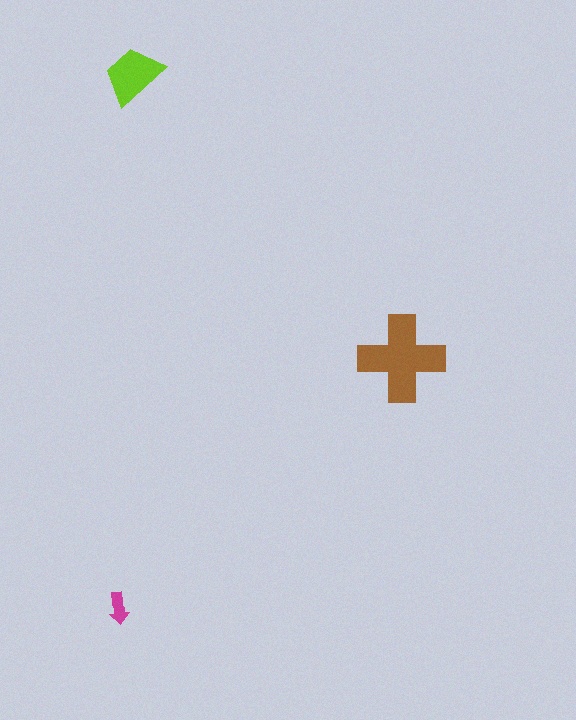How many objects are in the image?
There are 3 objects in the image.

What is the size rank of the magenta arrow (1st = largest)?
3rd.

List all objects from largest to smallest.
The brown cross, the lime trapezoid, the magenta arrow.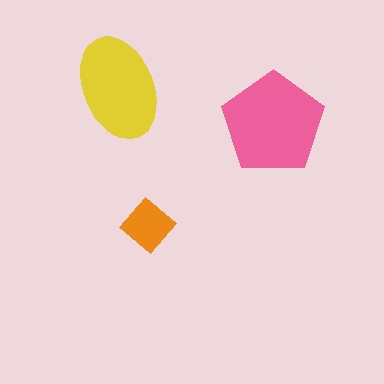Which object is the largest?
The pink pentagon.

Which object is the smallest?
The orange diamond.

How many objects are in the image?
There are 3 objects in the image.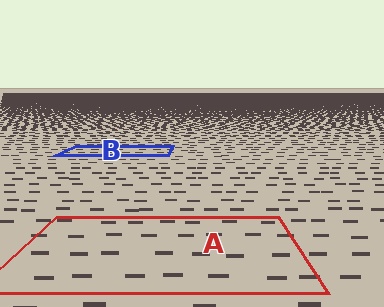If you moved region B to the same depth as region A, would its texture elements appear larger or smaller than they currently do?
They would appear larger. At a closer depth, the same texture elements are projected at a bigger on-screen size.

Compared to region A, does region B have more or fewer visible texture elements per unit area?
Region B has more texture elements per unit area — they are packed more densely because it is farther away.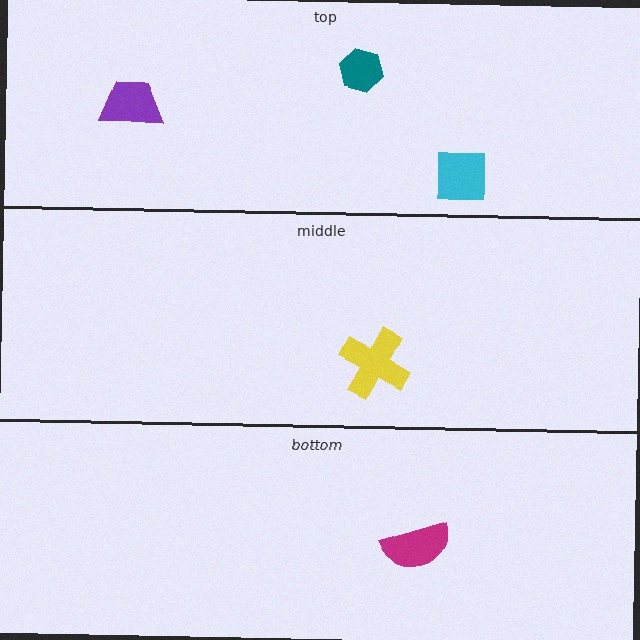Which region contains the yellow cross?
The middle region.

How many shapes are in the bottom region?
1.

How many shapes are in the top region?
3.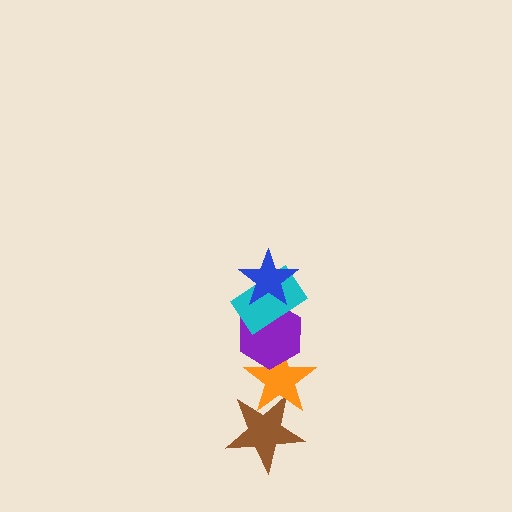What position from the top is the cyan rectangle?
The cyan rectangle is 2nd from the top.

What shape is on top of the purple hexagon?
The cyan rectangle is on top of the purple hexagon.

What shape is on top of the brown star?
The orange star is on top of the brown star.